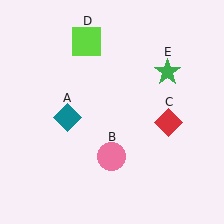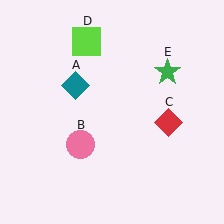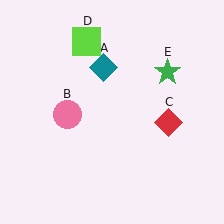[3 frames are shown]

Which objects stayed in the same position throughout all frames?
Red diamond (object C) and lime square (object D) and green star (object E) remained stationary.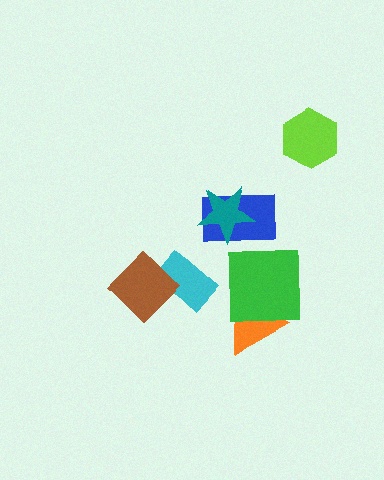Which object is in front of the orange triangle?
The green square is in front of the orange triangle.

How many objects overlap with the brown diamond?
1 object overlaps with the brown diamond.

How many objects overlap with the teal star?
1 object overlaps with the teal star.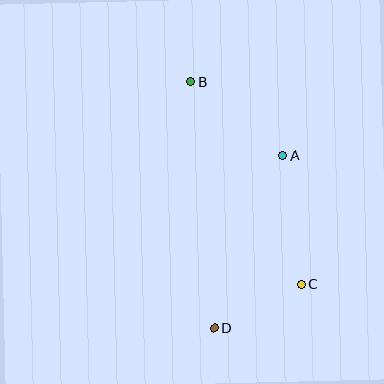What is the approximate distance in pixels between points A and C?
The distance between A and C is approximately 131 pixels.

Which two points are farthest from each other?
Points B and D are farthest from each other.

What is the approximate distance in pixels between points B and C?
The distance between B and C is approximately 231 pixels.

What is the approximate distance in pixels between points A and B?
The distance between A and B is approximately 118 pixels.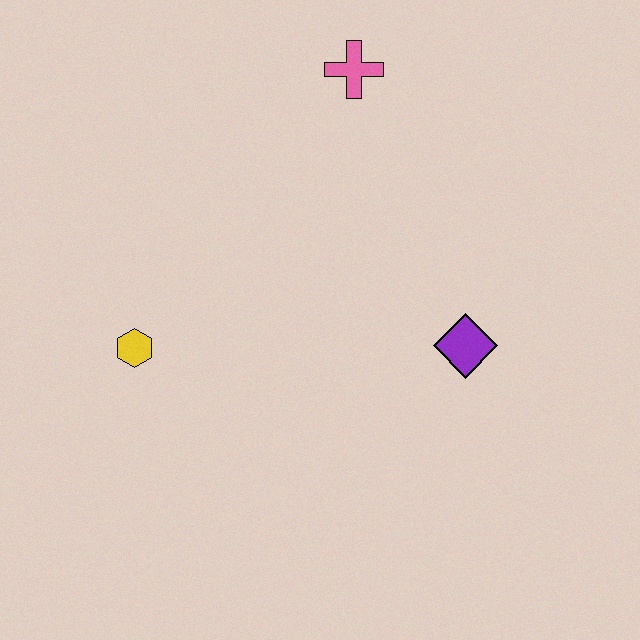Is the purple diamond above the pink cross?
No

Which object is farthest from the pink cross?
The yellow hexagon is farthest from the pink cross.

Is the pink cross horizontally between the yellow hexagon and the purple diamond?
Yes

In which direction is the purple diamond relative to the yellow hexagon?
The purple diamond is to the right of the yellow hexagon.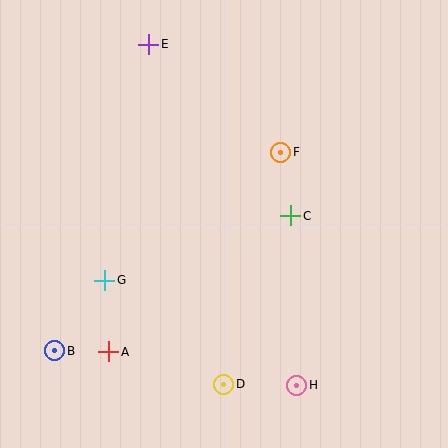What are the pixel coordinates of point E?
Point E is at (149, 44).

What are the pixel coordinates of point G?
Point G is at (105, 280).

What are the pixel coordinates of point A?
Point A is at (109, 352).